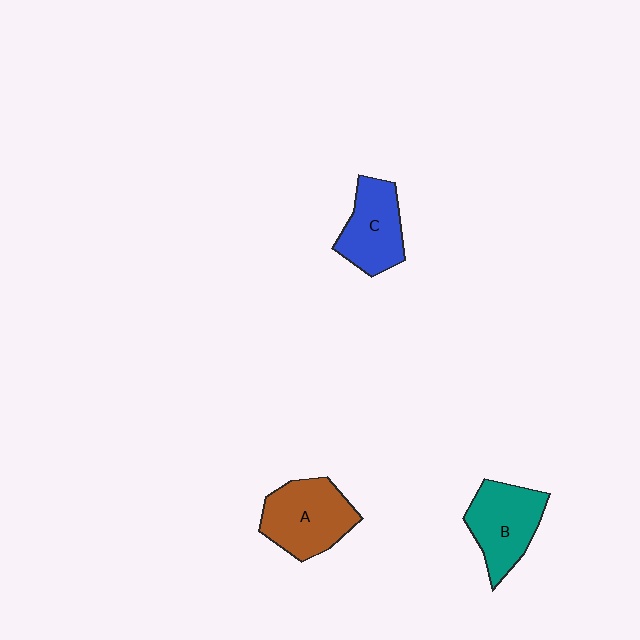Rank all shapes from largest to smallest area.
From largest to smallest: A (brown), B (teal), C (blue).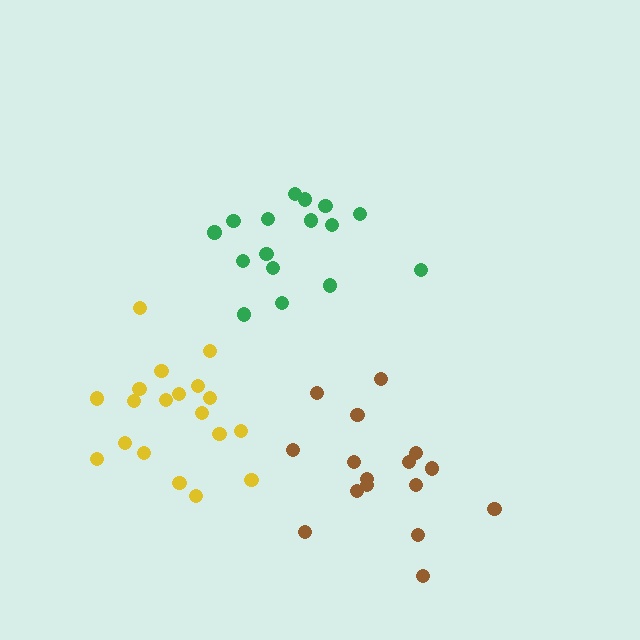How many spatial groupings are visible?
There are 3 spatial groupings.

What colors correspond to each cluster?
The clusters are colored: yellow, green, brown.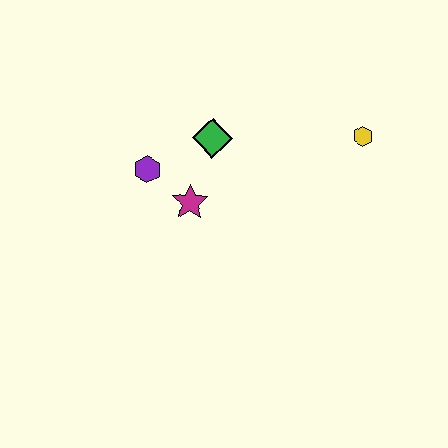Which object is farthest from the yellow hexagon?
The purple hexagon is farthest from the yellow hexagon.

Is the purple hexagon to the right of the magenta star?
No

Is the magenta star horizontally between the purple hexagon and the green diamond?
Yes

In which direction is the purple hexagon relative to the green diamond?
The purple hexagon is to the left of the green diamond.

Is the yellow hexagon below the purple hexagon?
No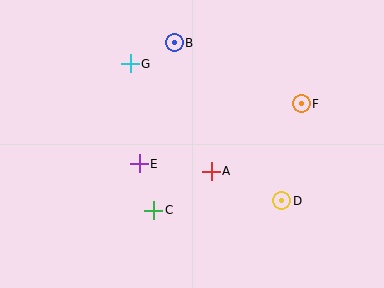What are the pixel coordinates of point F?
Point F is at (301, 104).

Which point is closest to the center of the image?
Point A at (211, 171) is closest to the center.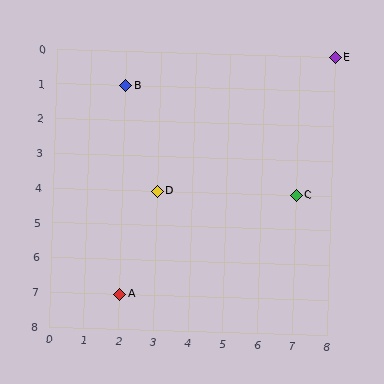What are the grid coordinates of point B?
Point B is at grid coordinates (2, 1).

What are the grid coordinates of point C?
Point C is at grid coordinates (7, 4).